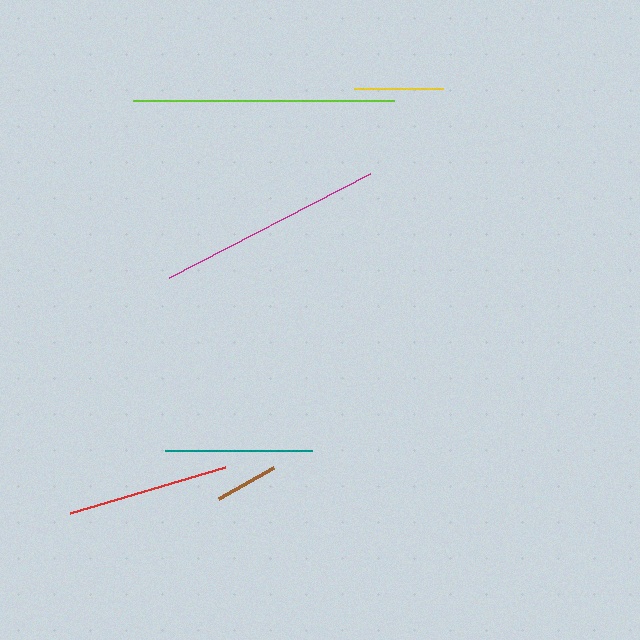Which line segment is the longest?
The lime line is the longest at approximately 261 pixels.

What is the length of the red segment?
The red segment is approximately 162 pixels long.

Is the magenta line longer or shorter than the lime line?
The lime line is longer than the magenta line.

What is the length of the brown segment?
The brown segment is approximately 64 pixels long.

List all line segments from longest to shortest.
From longest to shortest: lime, magenta, red, teal, yellow, brown.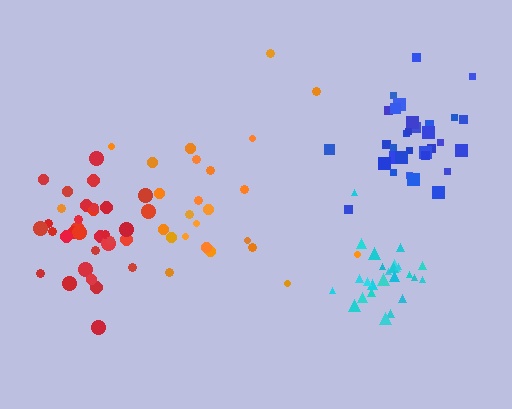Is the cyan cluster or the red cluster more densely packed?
Cyan.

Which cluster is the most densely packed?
Cyan.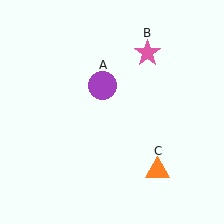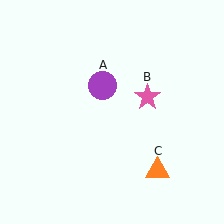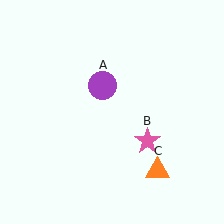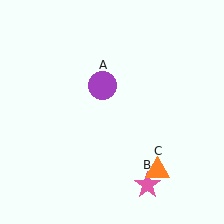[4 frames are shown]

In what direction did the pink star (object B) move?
The pink star (object B) moved down.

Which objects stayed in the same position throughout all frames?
Purple circle (object A) and orange triangle (object C) remained stationary.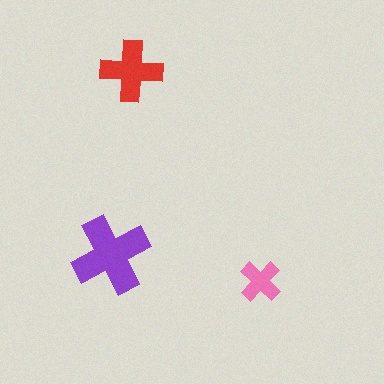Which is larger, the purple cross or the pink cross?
The purple one.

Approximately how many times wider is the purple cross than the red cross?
About 1.5 times wider.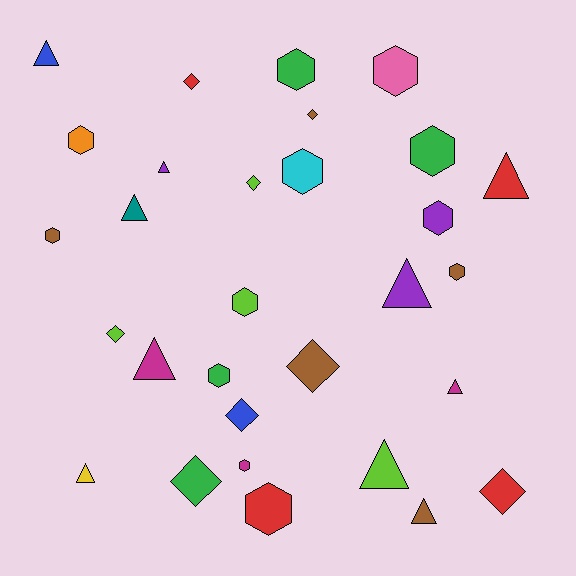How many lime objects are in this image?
There are 4 lime objects.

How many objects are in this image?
There are 30 objects.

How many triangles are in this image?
There are 10 triangles.